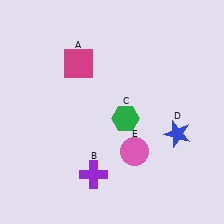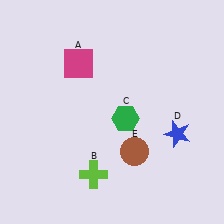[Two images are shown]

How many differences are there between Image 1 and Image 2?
There are 2 differences between the two images.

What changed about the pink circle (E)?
In Image 1, E is pink. In Image 2, it changed to brown.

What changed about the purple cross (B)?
In Image 1, B is purple. In Image 2, it changed to lime.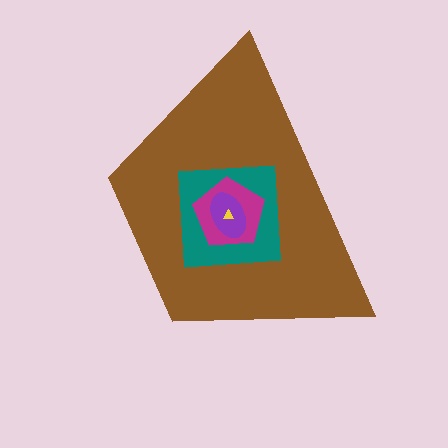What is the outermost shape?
The brown trapezoid.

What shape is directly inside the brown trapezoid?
The teal square.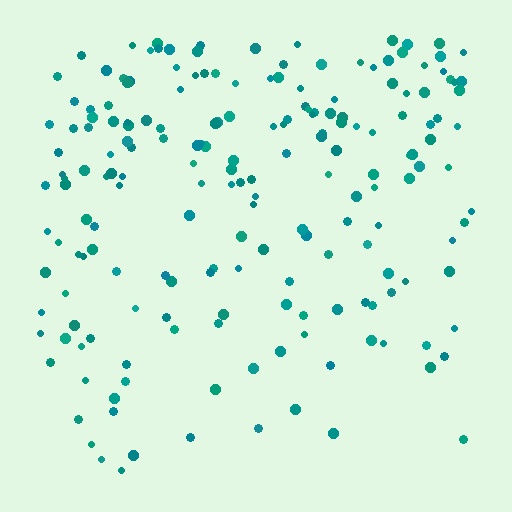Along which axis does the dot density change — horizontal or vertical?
Vertical.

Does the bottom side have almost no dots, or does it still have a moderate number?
Still a moderate number, just noticeably fewer than the top.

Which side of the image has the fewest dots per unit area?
The bottom.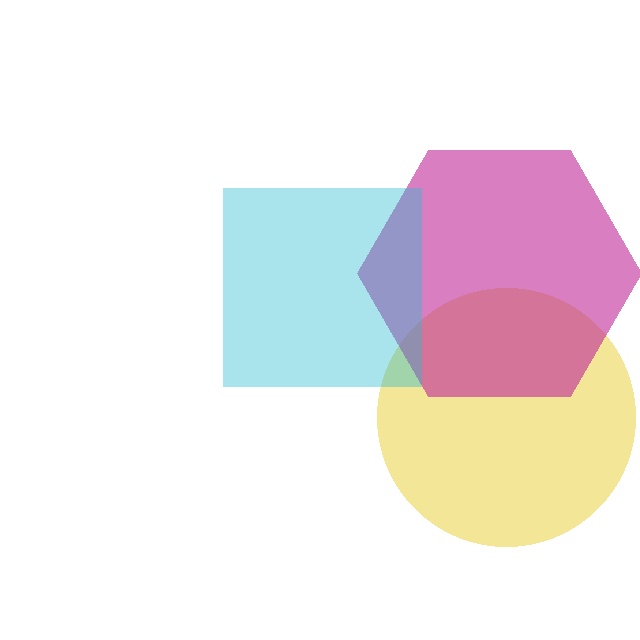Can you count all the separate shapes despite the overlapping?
Yes, there are 3 separate shapes.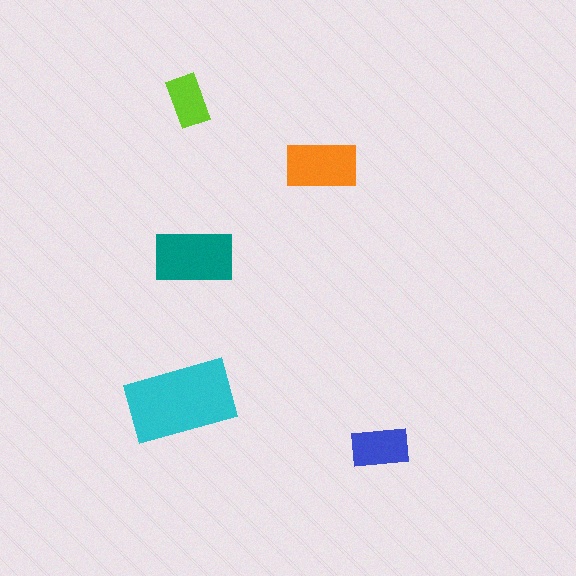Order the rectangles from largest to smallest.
the cyan one, the teal one, the orange one, the blue one, the lime one.